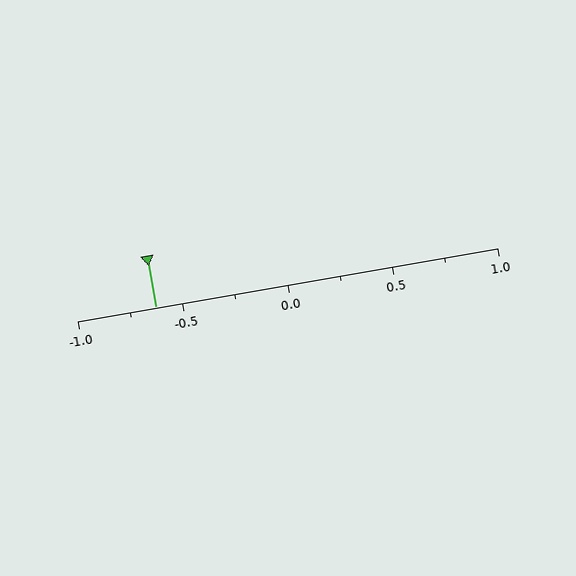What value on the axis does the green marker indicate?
The marker indicates approximately -0.62.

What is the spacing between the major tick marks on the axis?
The major ticks are spaced 0.5 apart.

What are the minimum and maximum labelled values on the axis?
The axis runs from -1.0 to 1.0.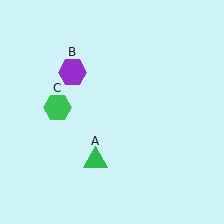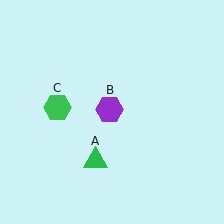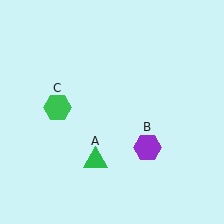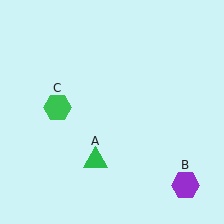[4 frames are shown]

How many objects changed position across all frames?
1 object changed position: purple hexagon (object B).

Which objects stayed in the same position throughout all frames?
Green triangle (object A) and green hexagon (object C) remained stationary.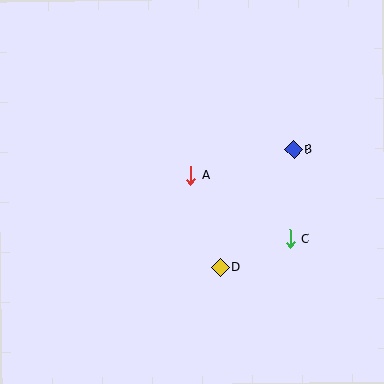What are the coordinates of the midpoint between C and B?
The midpoint between C and B is at (292, 194).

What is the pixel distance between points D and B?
The distance between D and B is 139 pixels.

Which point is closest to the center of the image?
Point A at (191, 175) is closest to the center.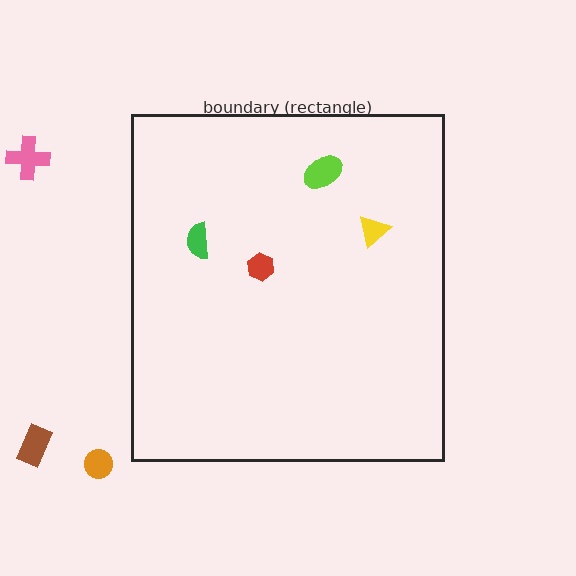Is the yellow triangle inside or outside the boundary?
Inside.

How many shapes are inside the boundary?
4 inside, 3 outside.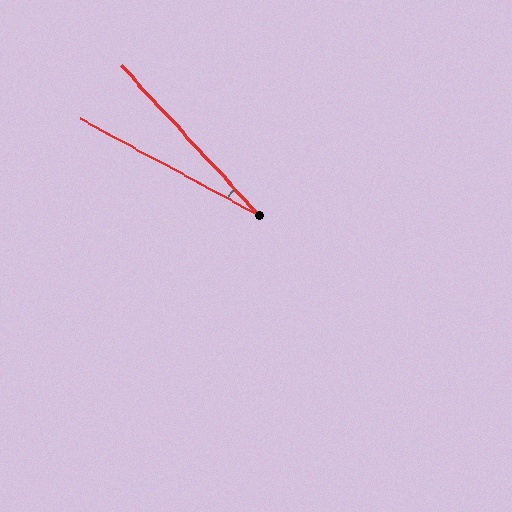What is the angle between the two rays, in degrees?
Approximately 19 degrees.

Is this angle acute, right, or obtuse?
It is acute.